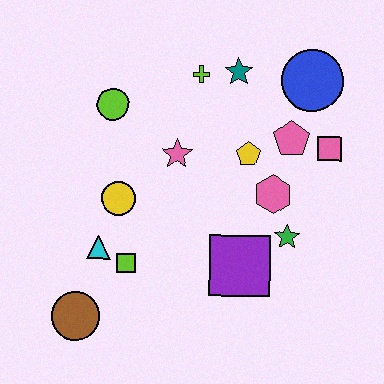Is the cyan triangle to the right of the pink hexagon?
No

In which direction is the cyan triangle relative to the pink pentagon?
The cyan triangle is to the left of the pink pentagon.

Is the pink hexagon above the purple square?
Yes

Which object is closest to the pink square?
The pink pentagon is closest to the pink square.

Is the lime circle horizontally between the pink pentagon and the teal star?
No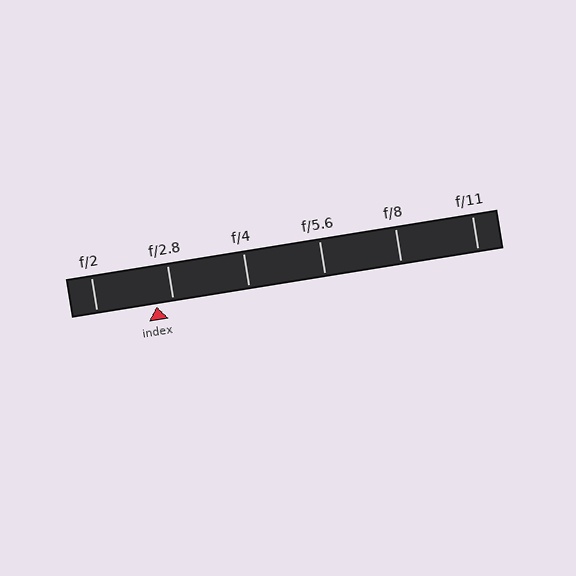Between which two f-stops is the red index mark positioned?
The index mark is between f/2 and f/2.8.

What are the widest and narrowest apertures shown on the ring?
The widest aperture shown is f/2 and the narrowest is f/11.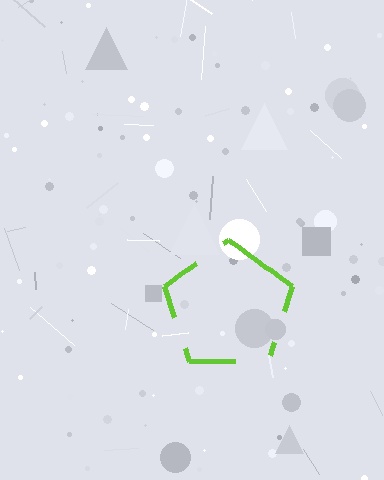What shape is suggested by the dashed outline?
The dashed outline suggests a pentagon.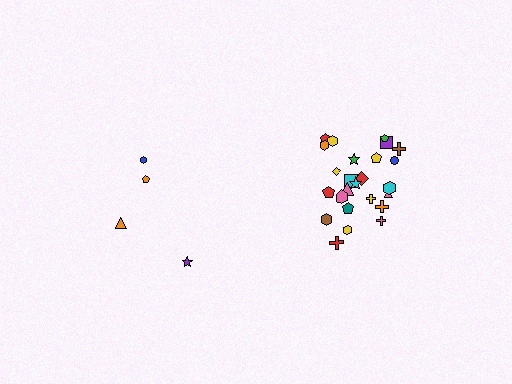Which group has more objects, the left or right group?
The right group.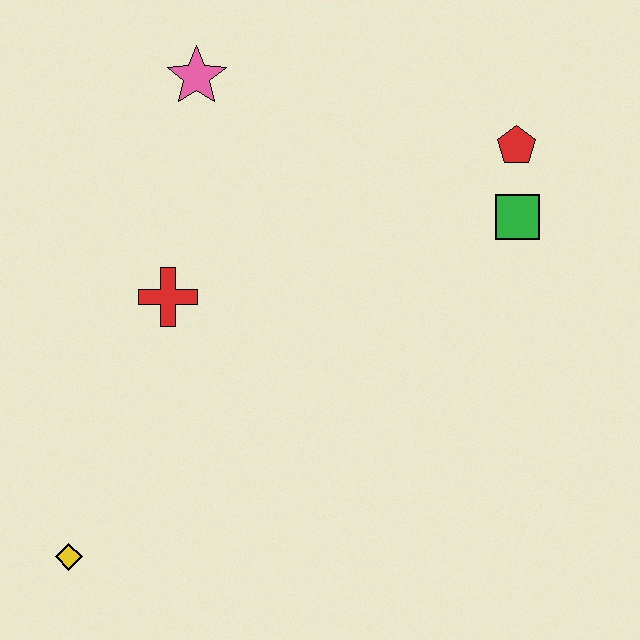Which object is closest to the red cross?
The pink star is closest to the red cross.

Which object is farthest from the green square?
The yellow diamond is farthest from the green square.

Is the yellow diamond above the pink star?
No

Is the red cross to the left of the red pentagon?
Yes